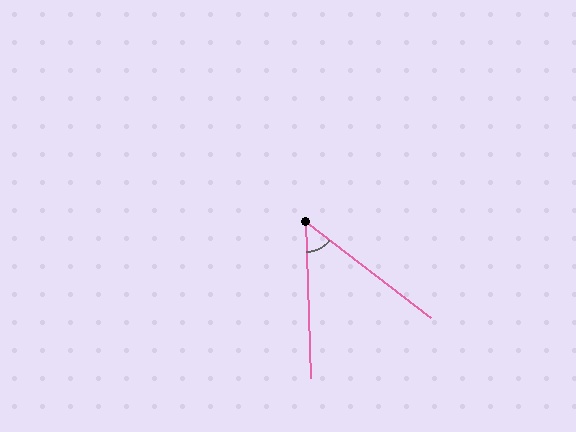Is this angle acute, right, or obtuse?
It is acute.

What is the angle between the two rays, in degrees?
Approximately 51 degrees.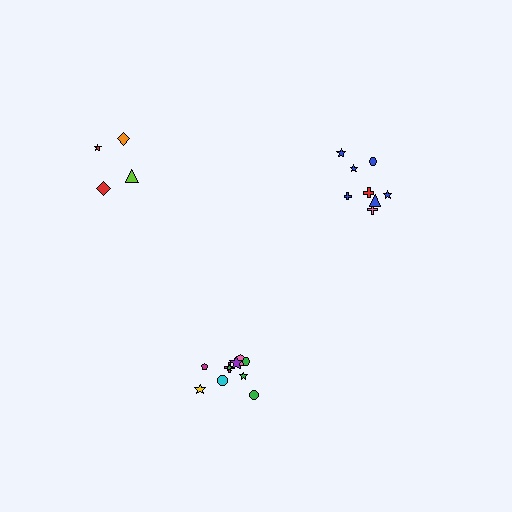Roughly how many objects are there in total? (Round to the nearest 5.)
Roughly 20 objects in total.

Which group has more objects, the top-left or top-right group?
The top-right group.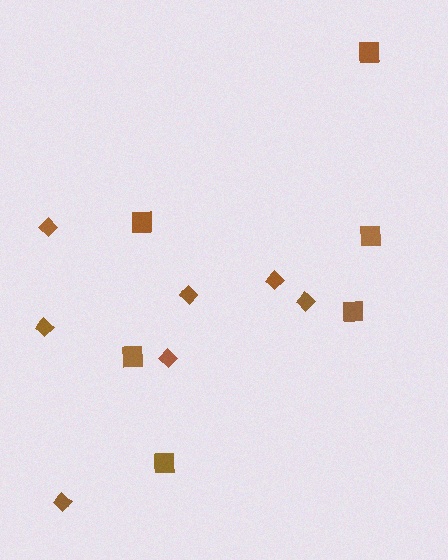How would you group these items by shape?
There are 2 groups: one group of diamonds (7) and one group of squares (6).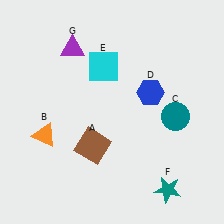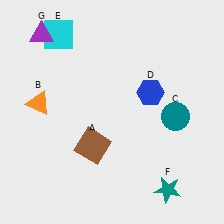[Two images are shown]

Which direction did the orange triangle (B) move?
The orange triangle (B) moved up.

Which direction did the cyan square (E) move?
The cyan square (E) moved left.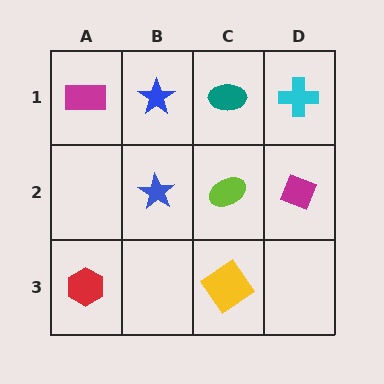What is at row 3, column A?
A red hexagon.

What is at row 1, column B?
A blue star.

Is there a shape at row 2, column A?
No, that cell is empty.